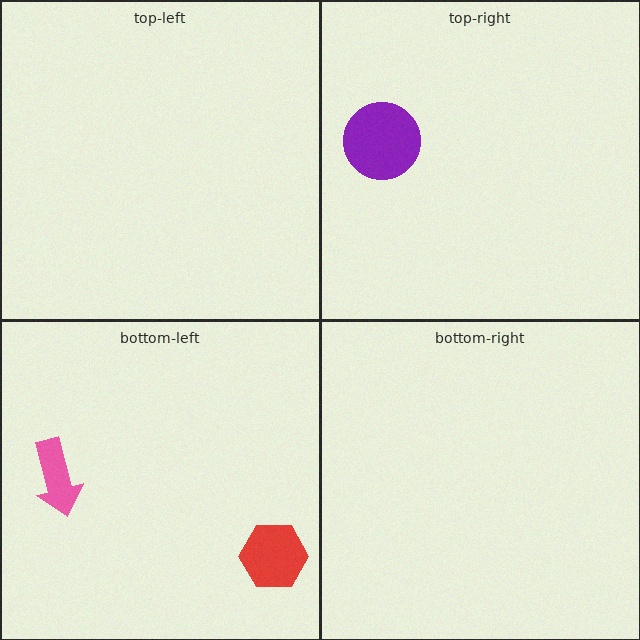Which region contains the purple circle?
The top-right region.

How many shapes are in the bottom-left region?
2.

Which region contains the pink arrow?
The bottom-left region.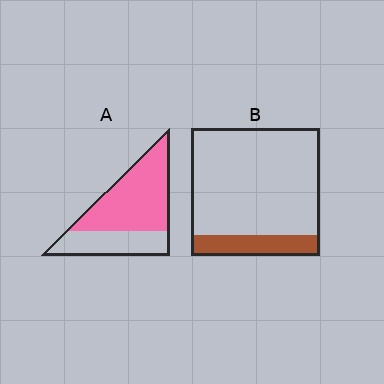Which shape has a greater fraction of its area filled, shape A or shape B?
Shape A.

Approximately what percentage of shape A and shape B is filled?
A is approximately 65% and B is approximately 15%.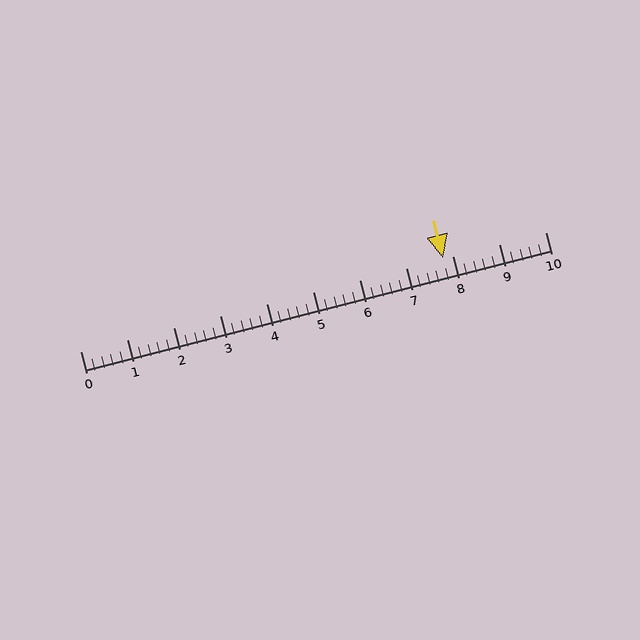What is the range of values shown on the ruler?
The ruler shows values from 0 to 10.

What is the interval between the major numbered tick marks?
The major tick marks are spaced 1 units apart.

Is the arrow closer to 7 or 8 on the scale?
The arrow is closer to 8.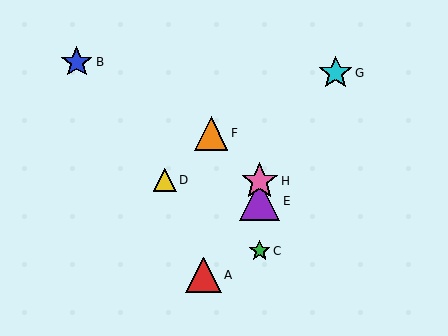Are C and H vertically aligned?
Yes, both are at x≈260.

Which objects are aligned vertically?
Objects C, E, H are aligned vertically.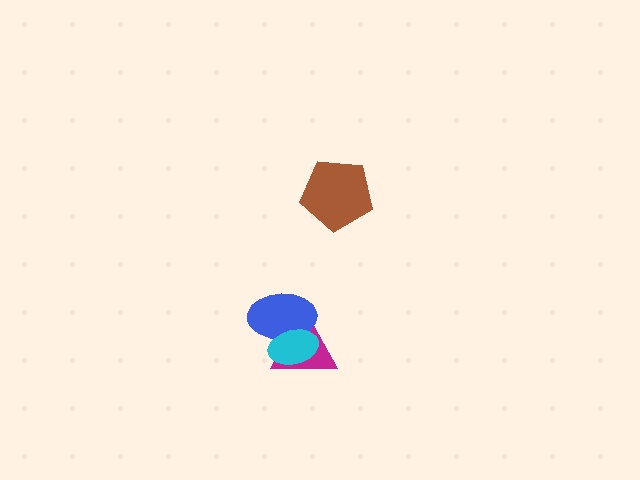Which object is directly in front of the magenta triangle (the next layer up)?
The blue ellipse is directly in front of the magenta triangle.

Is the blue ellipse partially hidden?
Yes, it is partially covered by another shape.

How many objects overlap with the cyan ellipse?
2 objects overlap with the cyan ellipse.